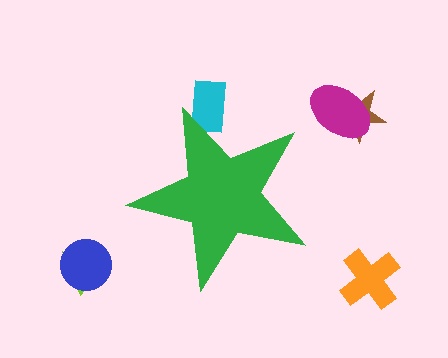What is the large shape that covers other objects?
A green star.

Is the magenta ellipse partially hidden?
No, the magenta ellipse is fully visible.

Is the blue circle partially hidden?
No, the blue circle is fully visible.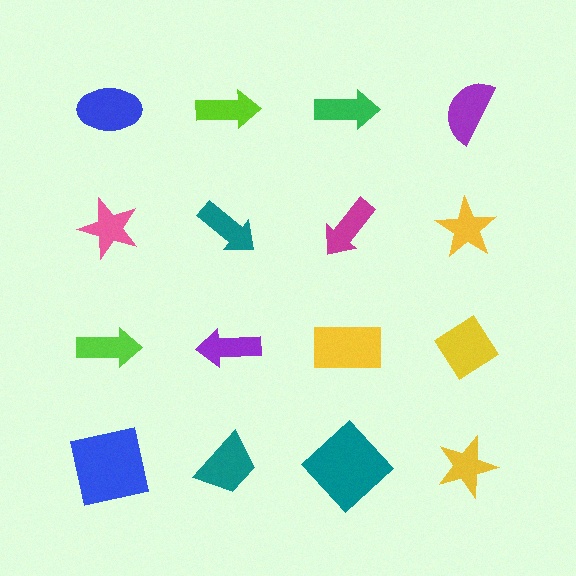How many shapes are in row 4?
4 shapes.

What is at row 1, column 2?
A lime arrow.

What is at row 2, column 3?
A magenta arrow.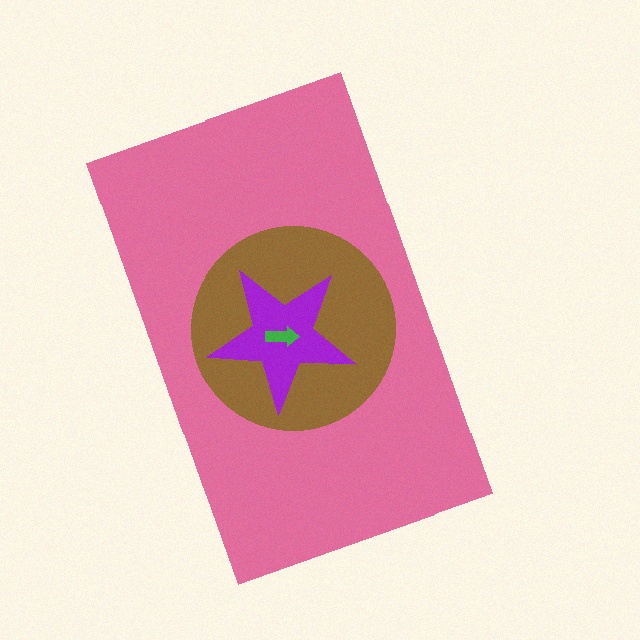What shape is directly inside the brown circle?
The purple star.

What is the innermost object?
The green arrow.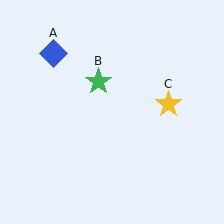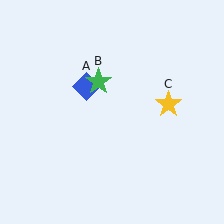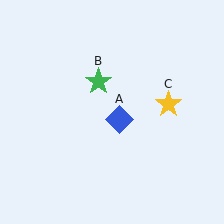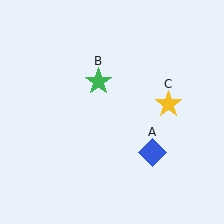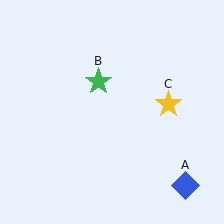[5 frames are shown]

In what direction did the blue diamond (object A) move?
The blue diamond (object A) moved down and to the right.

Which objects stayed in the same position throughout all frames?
Green star (object B) and yellow star (object C) remained stationary.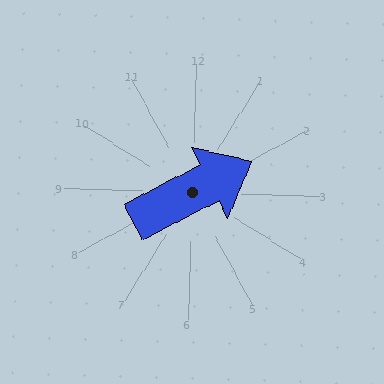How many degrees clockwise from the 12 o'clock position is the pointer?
Approximately 61 degrees.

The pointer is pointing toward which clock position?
Roughly 2 o'clock.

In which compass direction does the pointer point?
Northeast.